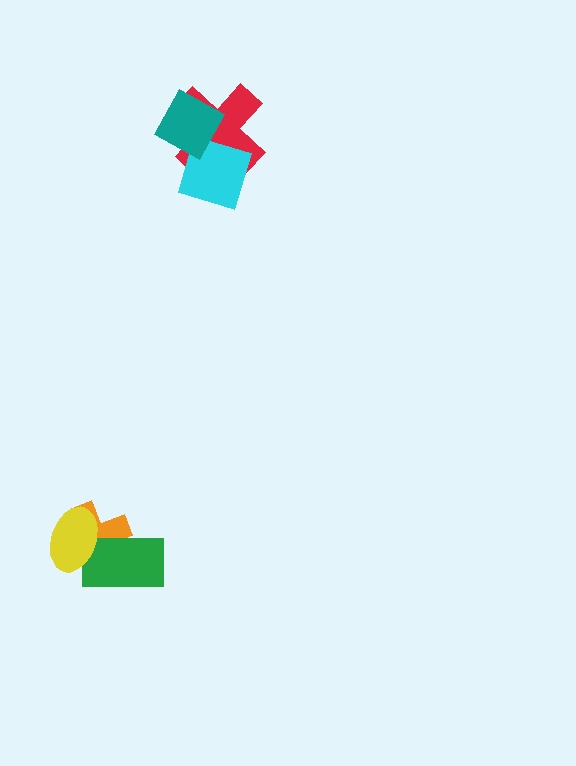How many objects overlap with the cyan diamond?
2 objects overlap with the cyan diamond.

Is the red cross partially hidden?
Yes, it is partially covered by another shape.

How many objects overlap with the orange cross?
2 objects overlap with the orange cross.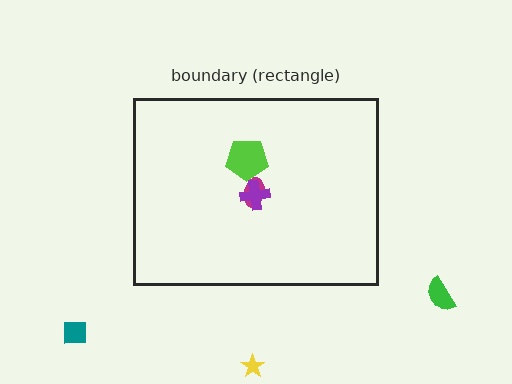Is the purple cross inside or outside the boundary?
Inside.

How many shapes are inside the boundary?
3 inside, 3 outside.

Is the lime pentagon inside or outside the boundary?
Inside.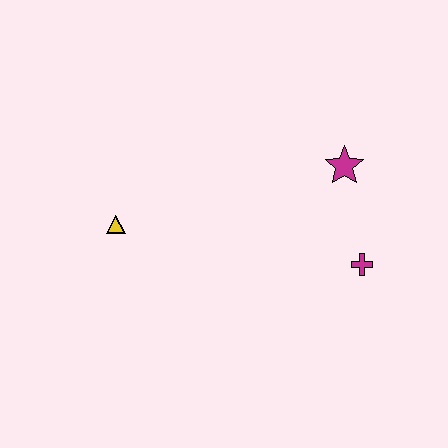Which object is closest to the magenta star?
The magenta cross is closest to the magenta star.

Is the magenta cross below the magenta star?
Yes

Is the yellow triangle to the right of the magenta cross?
No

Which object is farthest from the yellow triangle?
The magenta cross is farthest from the yellow triangle.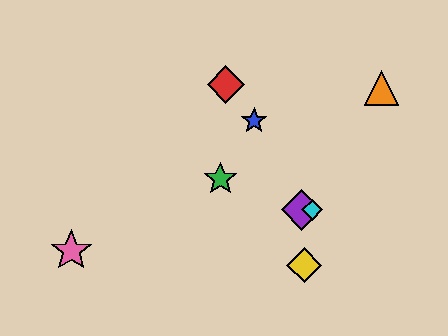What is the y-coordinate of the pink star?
The pink star is at y≈251.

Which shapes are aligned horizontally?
The purple diamond, the cyan diamond are aligned horizontally.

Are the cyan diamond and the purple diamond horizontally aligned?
Yes, both are at y≈210.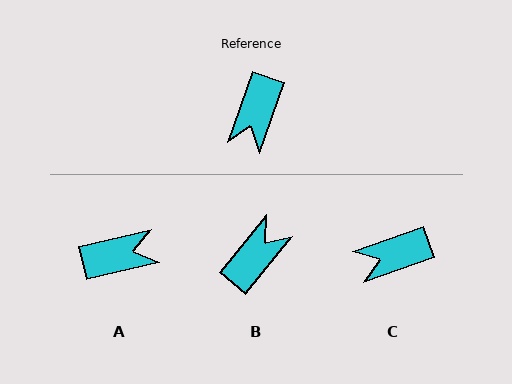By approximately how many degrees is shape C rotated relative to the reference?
Approximately 51 degrees clockwise.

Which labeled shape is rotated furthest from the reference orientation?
B, about 160 degrees away.